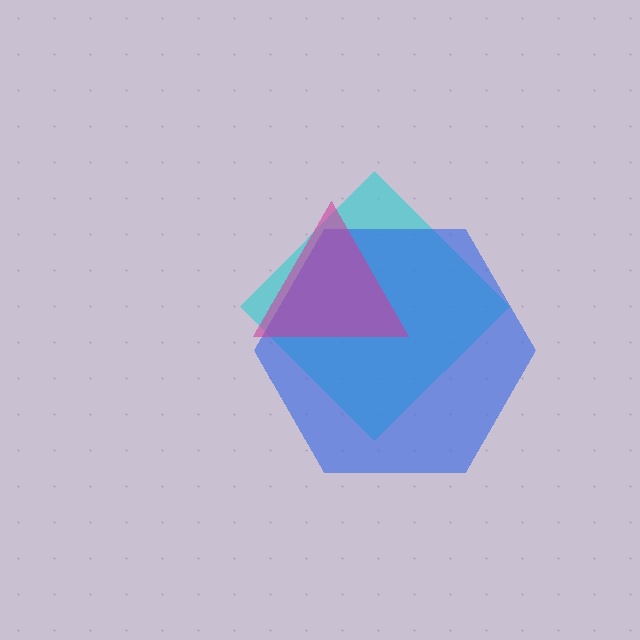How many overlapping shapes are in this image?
There are 3 overlapping shapes in the image.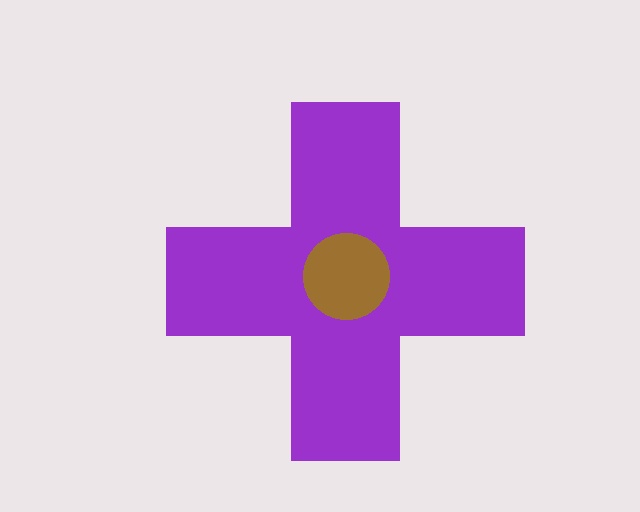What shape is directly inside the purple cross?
The brown circle.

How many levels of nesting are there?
2.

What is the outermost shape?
The purple cross.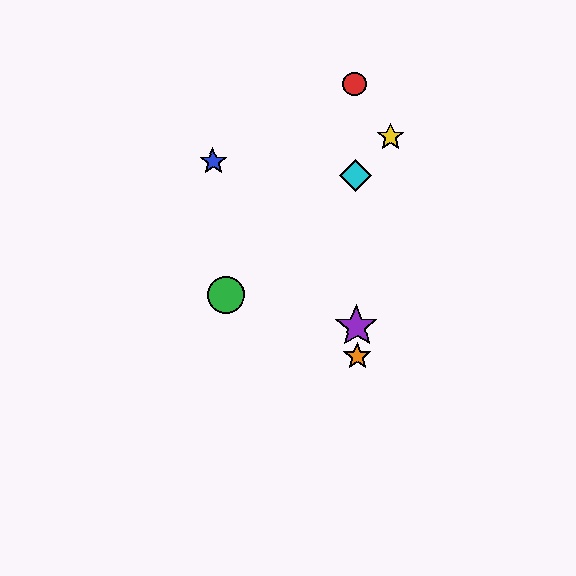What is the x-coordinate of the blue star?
The blue star is at x≈213.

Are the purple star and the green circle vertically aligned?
No, the purple star is at x≈357 and the green circle is at x≈226.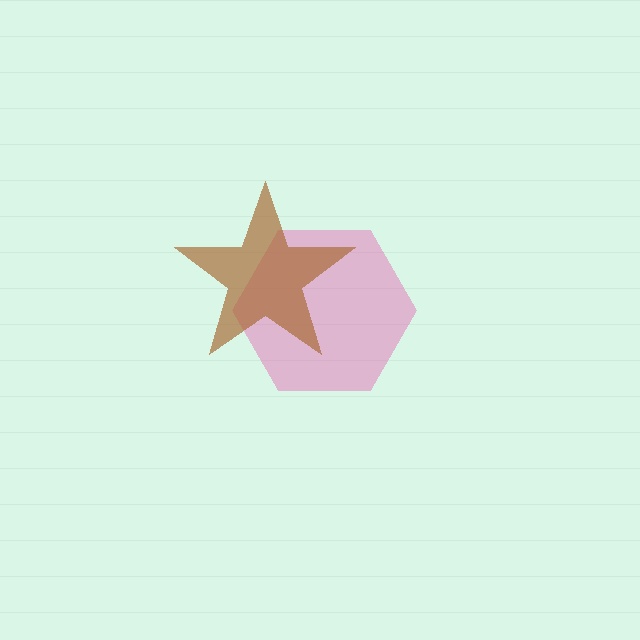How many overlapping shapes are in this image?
There are 2 overlapping shapes in the image.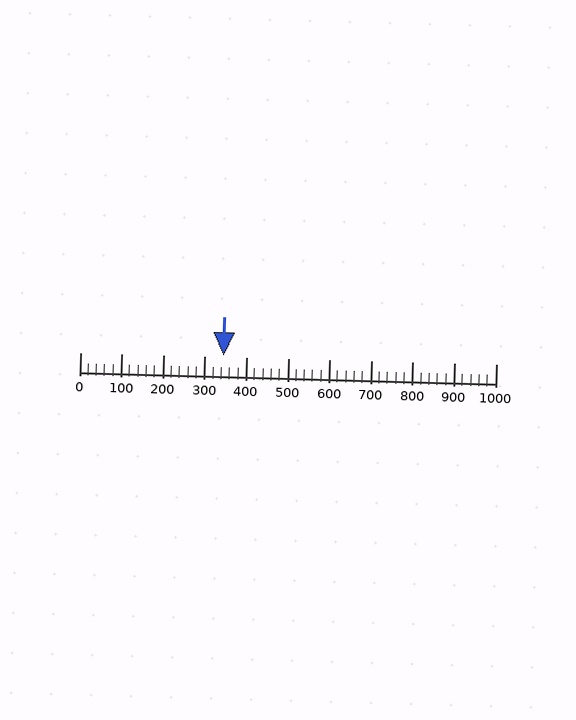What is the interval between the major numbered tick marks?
The major tick marks are spaced 100 units apart.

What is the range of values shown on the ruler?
The ruler shows values from 0 to 1000.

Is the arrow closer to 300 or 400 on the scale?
The arrow is closer to 300.